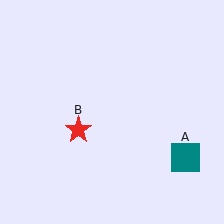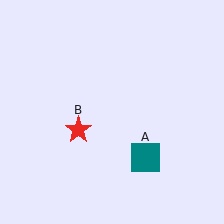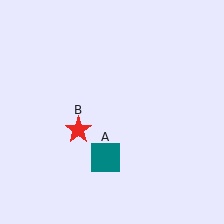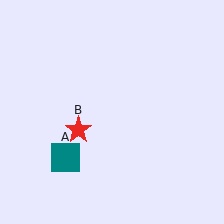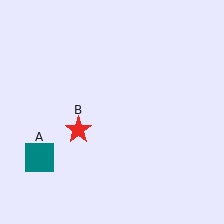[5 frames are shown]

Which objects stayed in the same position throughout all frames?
Red star (object B) remained stationary.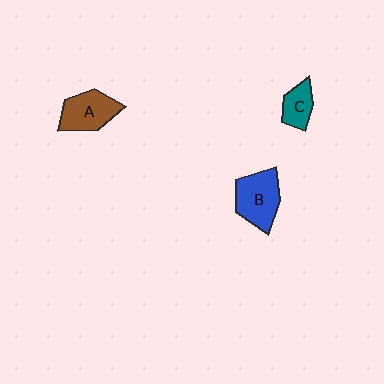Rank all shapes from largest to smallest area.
From largest to smallest: B (blue), A (brown), C (teal).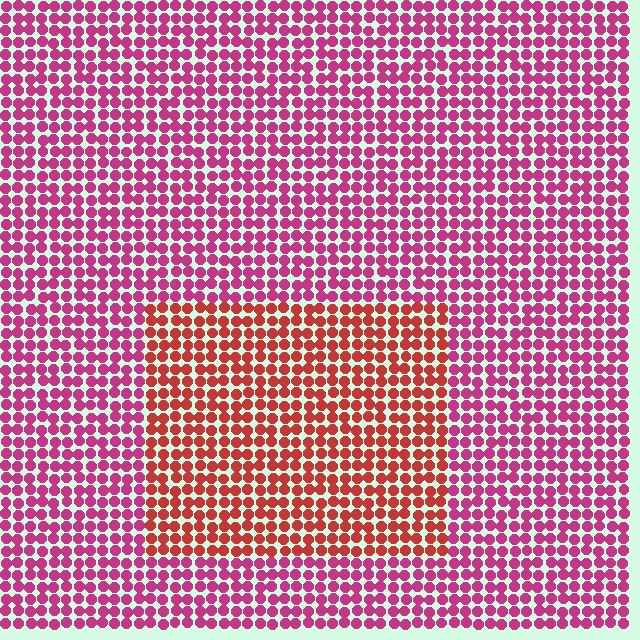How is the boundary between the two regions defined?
The boundary is defined purely by a slight shift in hue (about 35 degrees). Spacing, size, and orientation are identical on both sides.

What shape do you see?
I see a rectangle.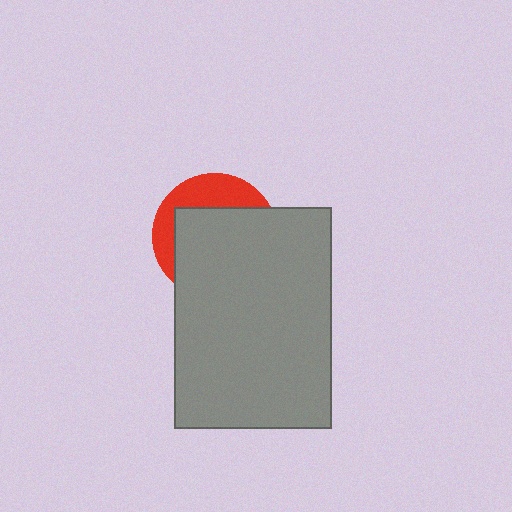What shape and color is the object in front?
The object in front is a gray rectangle.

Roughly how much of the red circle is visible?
A small part of it is visible (roughly 32%).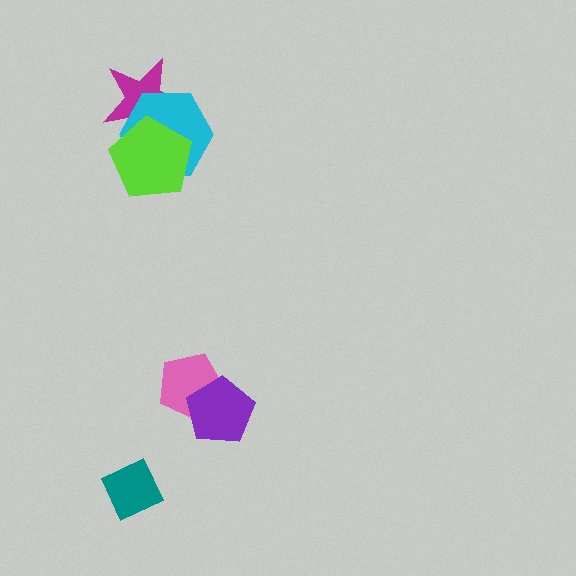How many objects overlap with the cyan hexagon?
2 objects overlap with the cyan hexagon.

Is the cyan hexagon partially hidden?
Yes, it is partially covered by another shape.